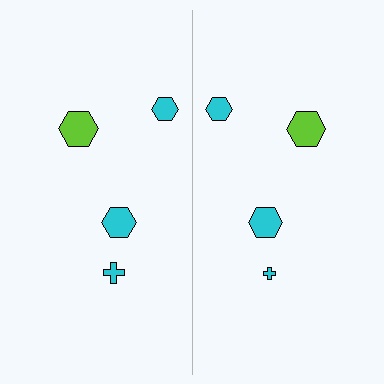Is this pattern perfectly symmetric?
No, the pattern is not perfectly symmetric. The cyan cross on the right side has a different size than its mirror counterpart.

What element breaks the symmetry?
The cyan cross on the right side has a different size than its mirror counterpart.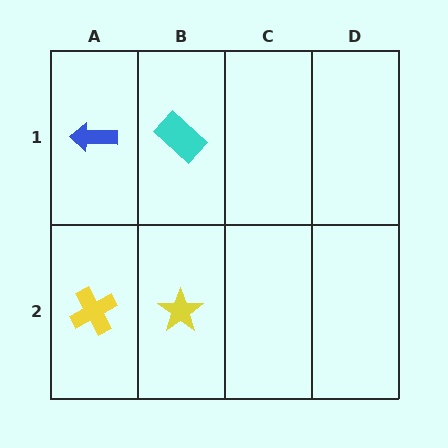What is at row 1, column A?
A blue arrow.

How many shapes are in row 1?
2 shapes.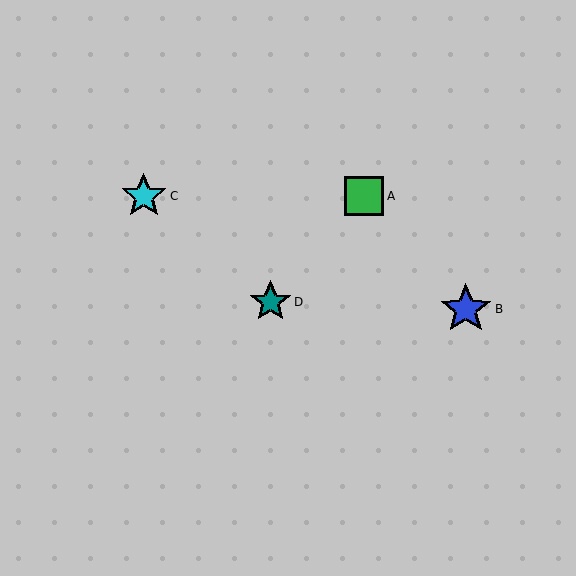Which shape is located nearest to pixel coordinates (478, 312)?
The blue star (labeled B) at (466, 309) is nearest to that location.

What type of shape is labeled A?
Shape A is a green square.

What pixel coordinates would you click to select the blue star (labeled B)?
Click at (466, 309) to select the blue star B.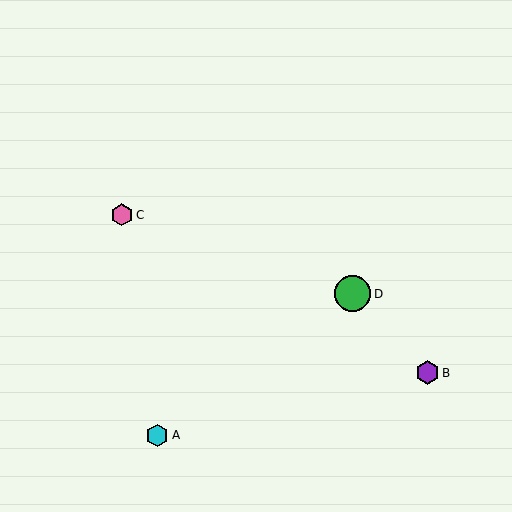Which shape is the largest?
The green circle (labeled D) is the largest.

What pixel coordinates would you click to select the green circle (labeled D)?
Click at (353, 294) to select the green circle D.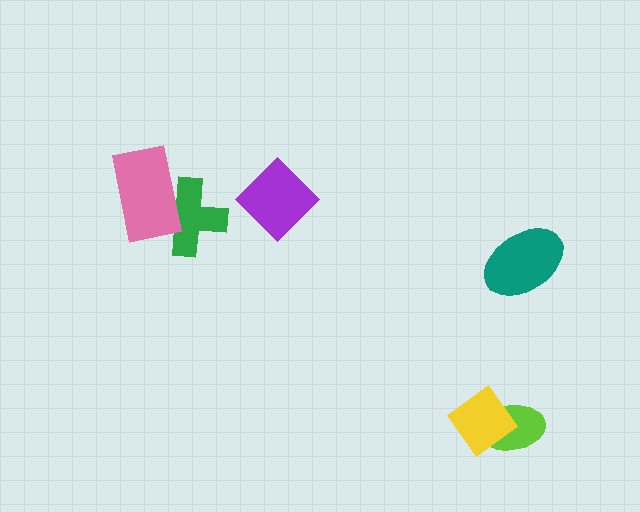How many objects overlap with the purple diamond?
0 objects overlap with the purple diamond.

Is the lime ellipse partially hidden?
Yes, it is partially covered by another shape.